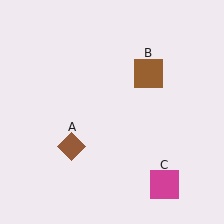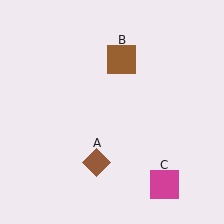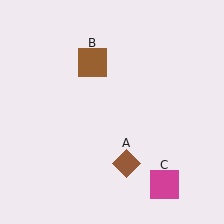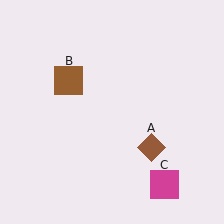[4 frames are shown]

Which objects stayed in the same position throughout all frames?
Magenta square (object C) remained stationary.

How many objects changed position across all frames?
2 objects changed position: brown diamond (object A), brown square (object B).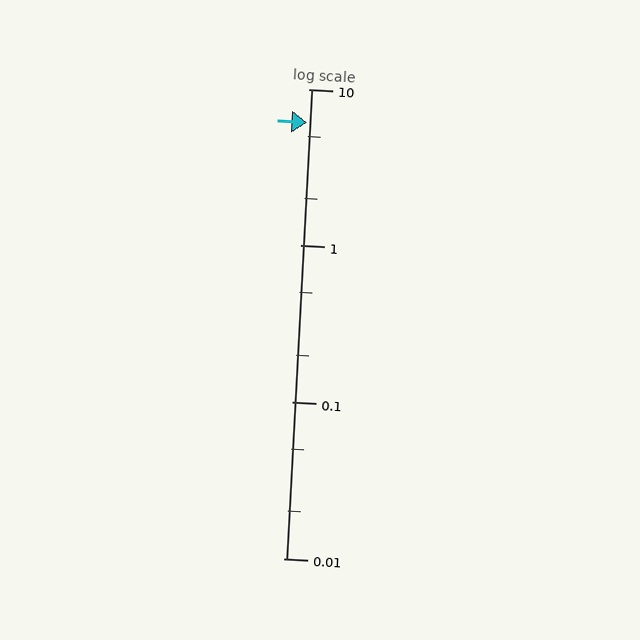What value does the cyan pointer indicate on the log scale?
The pointer indicates approximately 6.1.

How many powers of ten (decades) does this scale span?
The scale spans 3 decades, from 0.01 to 10.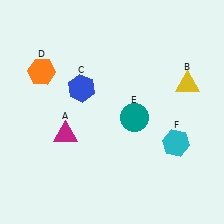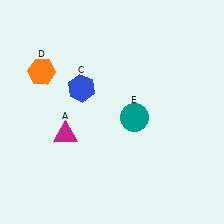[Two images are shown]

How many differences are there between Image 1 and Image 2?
There are 2 differences between the two images.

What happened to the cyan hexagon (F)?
The cyan hexagon (F) was removed in Image 2. It was in the bottom-right area of Image 1.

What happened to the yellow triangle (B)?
The yellow triangle (B) was removed in Image 2. It was in the top-right area of Image 1.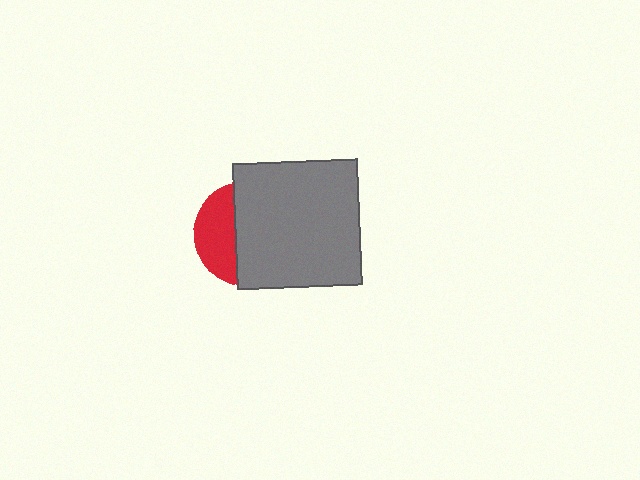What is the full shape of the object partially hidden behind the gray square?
The partially hidden object is a red circle.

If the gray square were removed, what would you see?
You would see the complete red circle.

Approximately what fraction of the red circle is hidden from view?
Roughly 63% of the red circle is hidden behind the gray square.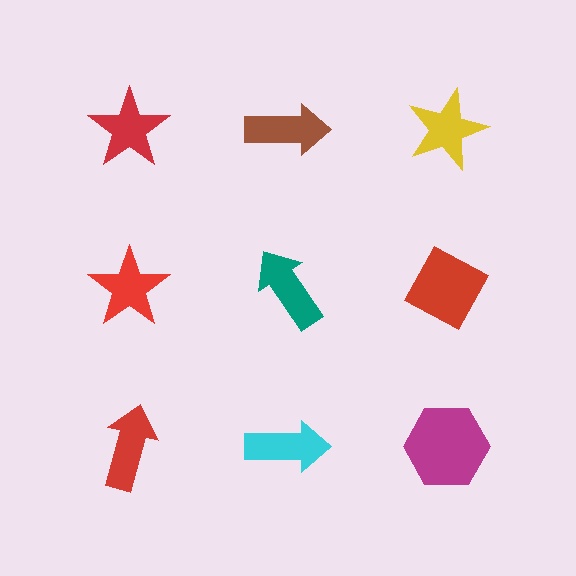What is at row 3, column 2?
A cyan arrow.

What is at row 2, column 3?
A red diamond.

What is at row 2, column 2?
A teal arrow.